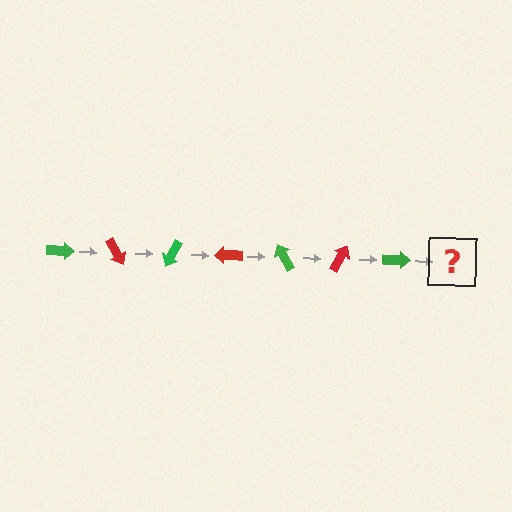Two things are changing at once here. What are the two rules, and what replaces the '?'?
The two rules are that it rotates 60 degrees each step and the color cycles through green and red. The '?' should be a red arrow, rotated 420 degrees from the start.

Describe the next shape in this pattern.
It should be a red arrow, rotated 420 degrees from the start.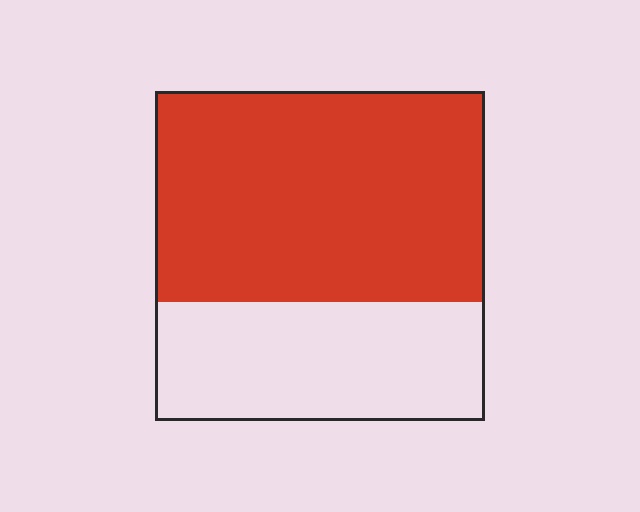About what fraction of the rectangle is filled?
About five eighths (5/8).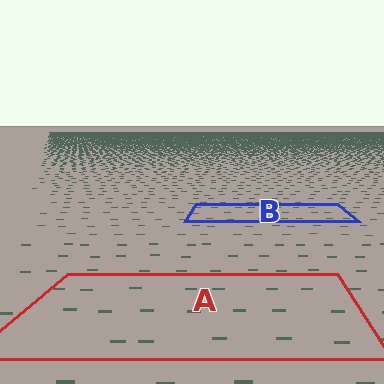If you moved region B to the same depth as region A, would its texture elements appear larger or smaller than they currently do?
They would appear larger. At a closer depth, the same texture elements are projected at a bigger on-screen size.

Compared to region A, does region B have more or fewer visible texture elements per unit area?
Region B has more texture elements per unit area — they are packed more densely because it is farther away.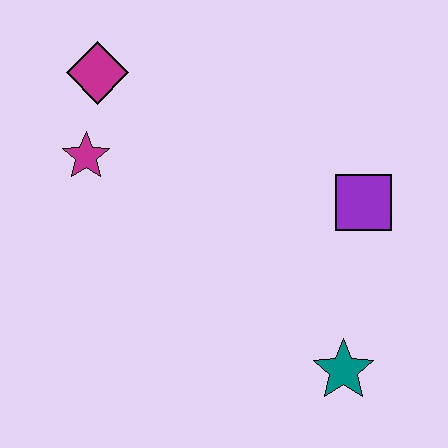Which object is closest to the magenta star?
The magenta diamond is closest to the magenta star.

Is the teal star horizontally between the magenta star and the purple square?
Yes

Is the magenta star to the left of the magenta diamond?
Yes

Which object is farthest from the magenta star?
The teal star is farthest from the magenta star.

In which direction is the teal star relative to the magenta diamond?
The teal star is below the magenta diamond.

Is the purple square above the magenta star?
No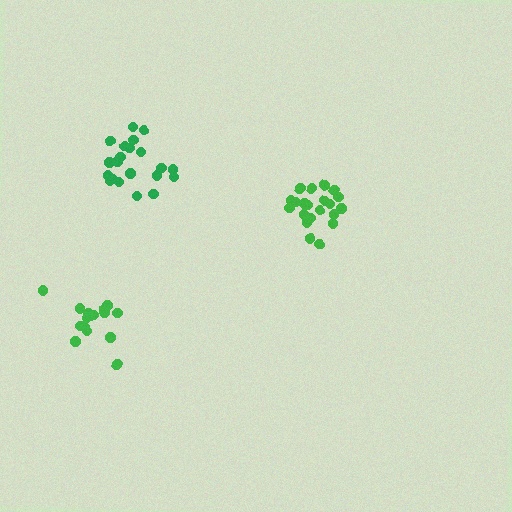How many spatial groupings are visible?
There are 3 spatial groupings.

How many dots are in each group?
Group 1: 21 dots, Group 2: 17 dots, Group 3: 21 dots (59 total).